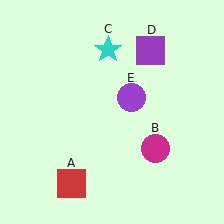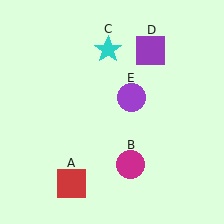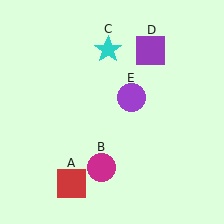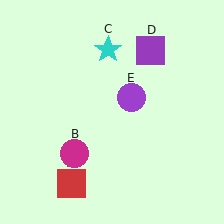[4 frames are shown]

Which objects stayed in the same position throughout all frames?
Red square (object A) and cyan star (object C) and purple square (object D) and purple circle (object E) remained stationary.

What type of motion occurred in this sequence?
The magenta circle (object B) rotated clockwise around the center of the scene.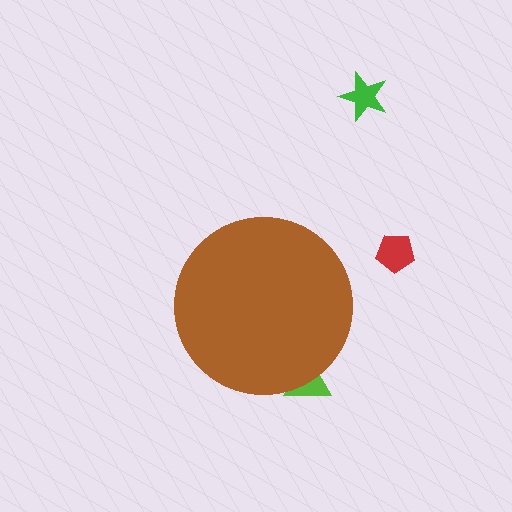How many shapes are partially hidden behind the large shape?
1 shape is partially hidden.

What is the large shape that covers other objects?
A brown circle.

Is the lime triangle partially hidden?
Yes, the lime triangle is partially hidden behind the brown circle.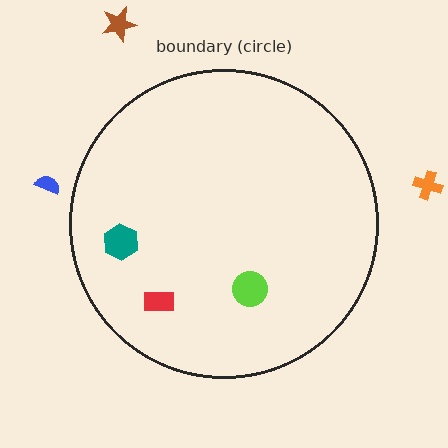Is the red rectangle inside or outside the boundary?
Inside.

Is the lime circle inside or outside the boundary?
Inside.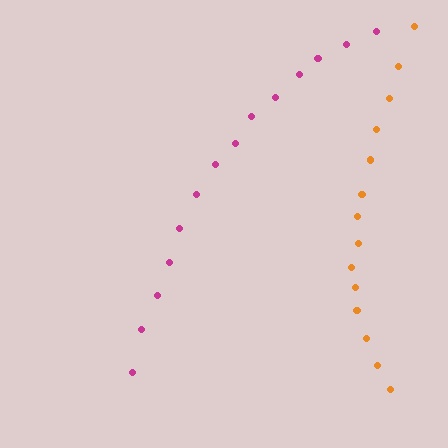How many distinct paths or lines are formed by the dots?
There are 2 distinct paths.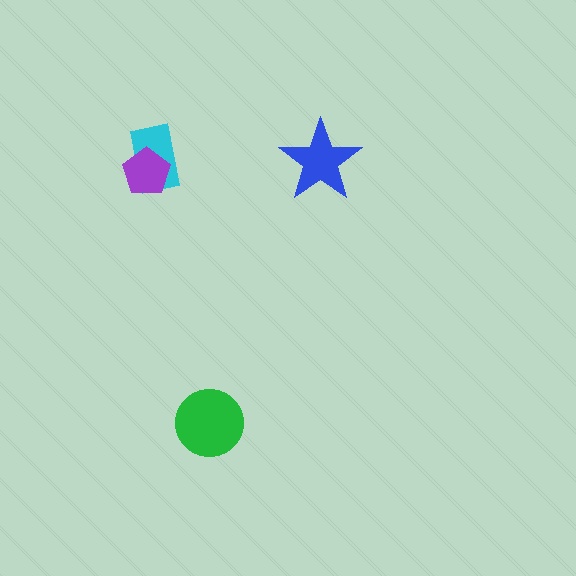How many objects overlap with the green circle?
0 objects overlap with the green circle.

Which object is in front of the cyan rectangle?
The purple pentagon is in front of the cyan rectangle.